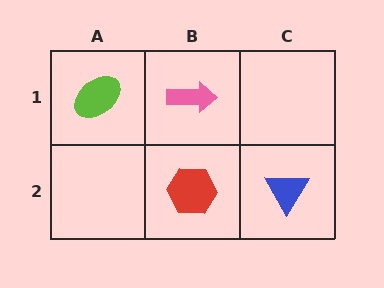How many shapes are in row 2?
2 shapes.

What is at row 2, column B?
A red hexagon.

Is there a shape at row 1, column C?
No, that cell is empty.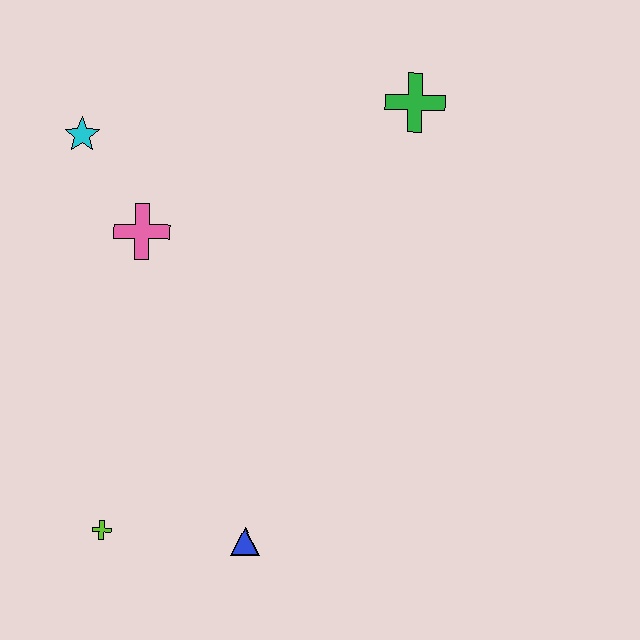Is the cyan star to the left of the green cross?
Yes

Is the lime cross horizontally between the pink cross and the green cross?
No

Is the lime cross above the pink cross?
No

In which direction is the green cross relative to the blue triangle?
The green cross is above the blue triangle.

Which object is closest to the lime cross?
The blue triangle is closest to the lime cross.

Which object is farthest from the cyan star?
The blue triangle is farthest from the cyan star.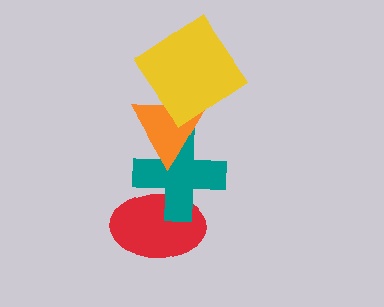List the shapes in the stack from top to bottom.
From top to bottom: the yellow diamond, the orange triangle, the teal cross, the red ellipse.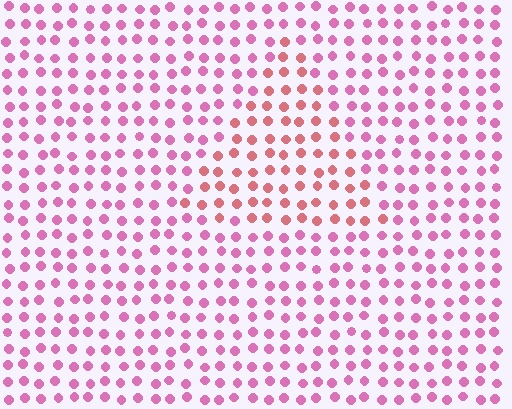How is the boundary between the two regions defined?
The boundary is defined purely by a slight shift in hue (about 33 degrees). Spacing, size, and orientation are identical on both sides.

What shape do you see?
I see a triangle.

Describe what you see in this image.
The image is filled with small pink elements in a uniform arrangement. A triangle-shaped region is visible where the elements are tinted to a slightly different hue, forming a subtle color boundary.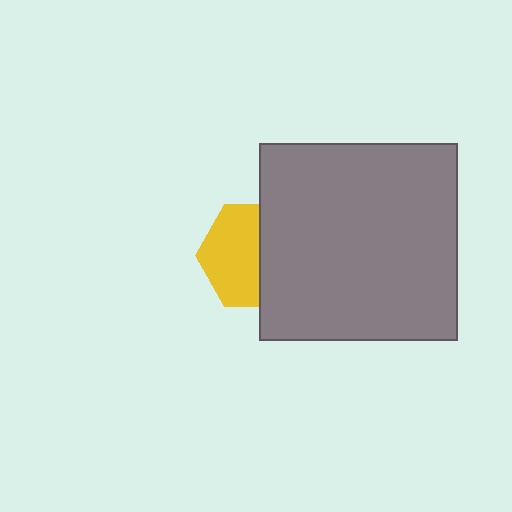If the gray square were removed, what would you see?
You would see the complete yellow hexagon.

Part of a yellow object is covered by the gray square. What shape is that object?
It is a hexagon.